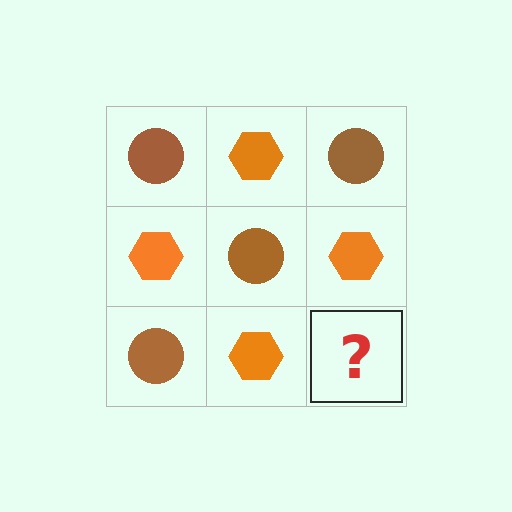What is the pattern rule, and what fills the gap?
The rule is that it alternates brown circle and orange hexagon in a checkerboard pattern. The gap should be filled with a brown circle.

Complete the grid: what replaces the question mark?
The question mark should be replaced with a brown circle.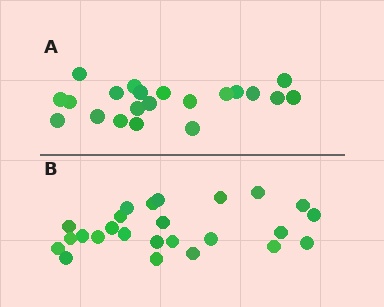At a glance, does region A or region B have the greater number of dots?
Region B (the bottom region) has more dots.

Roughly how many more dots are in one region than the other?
Region B has about 4 more dots than region A.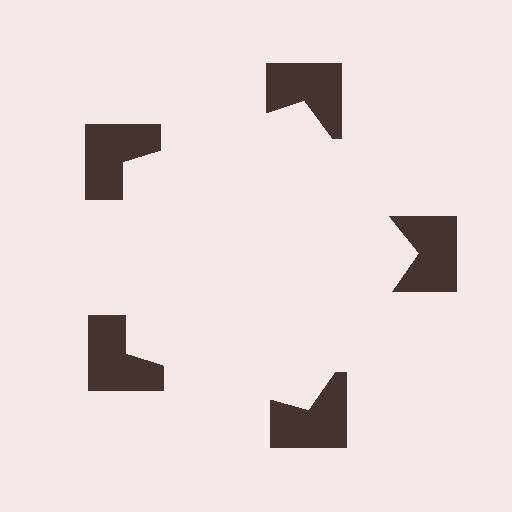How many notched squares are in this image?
There are 5 — one at each vertex of the illusory pentagon.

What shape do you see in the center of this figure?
An illusory pentagon — its edges are inferred from the aligned wedge cuts in the notched squares, not physically drawn.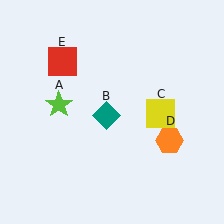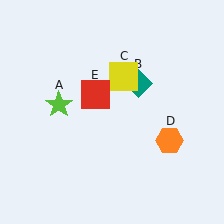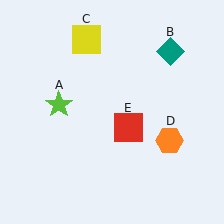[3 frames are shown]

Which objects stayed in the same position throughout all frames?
Lime star (object A) and orange hexagon (object D) remained stationary.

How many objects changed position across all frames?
3 objects changed position: teal diamond (object B), yellow square (object C), red square (object E).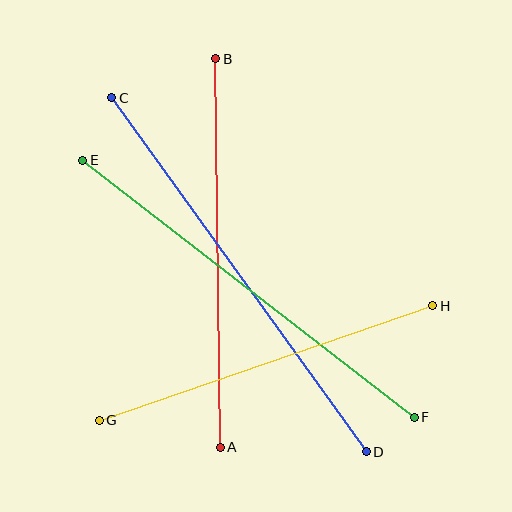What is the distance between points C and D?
The distance is approximately 436 pixels.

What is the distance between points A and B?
The distance is approximately 388 pixels.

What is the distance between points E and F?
The distance is approximately 420 pixels.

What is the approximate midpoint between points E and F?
The midpoint is at approximately (249, 289) pixels.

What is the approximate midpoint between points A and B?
The midpoint is at approximately (218, 253) pixels.